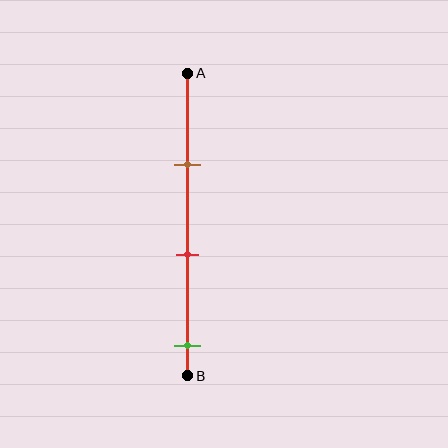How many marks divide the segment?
There are 3 marks dividing the segment.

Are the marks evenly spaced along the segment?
Yes, the marks are approximately evenly spaced.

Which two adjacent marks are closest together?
The brown and red marks are the closest adjacent pair.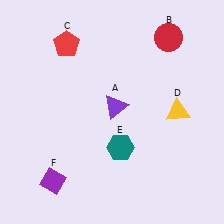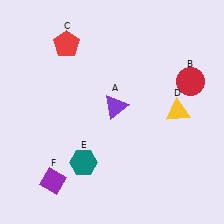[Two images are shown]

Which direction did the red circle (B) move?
The red circle (B) moved down.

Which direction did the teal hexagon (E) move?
The teal hexagon (E) moved left.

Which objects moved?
The objects that moved are: the red circle (B), the teal hexagon (E).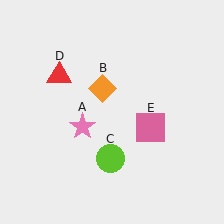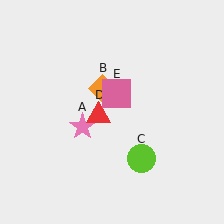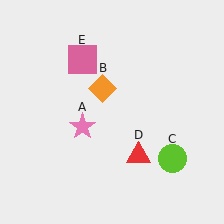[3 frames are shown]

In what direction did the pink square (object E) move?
The pink square (object E) moved up and to the left.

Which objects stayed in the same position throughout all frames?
Pink star (object A) and orange diamond (object B) remained stationary.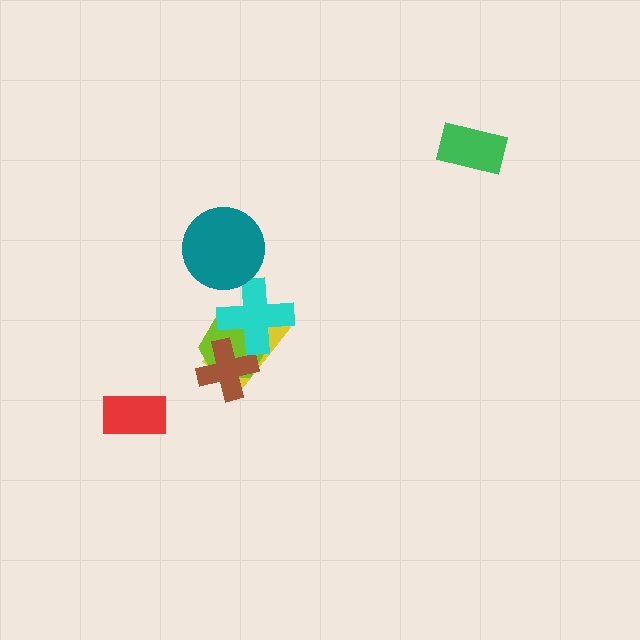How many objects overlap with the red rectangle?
0 objects overlap with the red rectangle.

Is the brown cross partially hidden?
Yes, it is partially covered by another shape.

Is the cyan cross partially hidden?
No, no other shape covers it.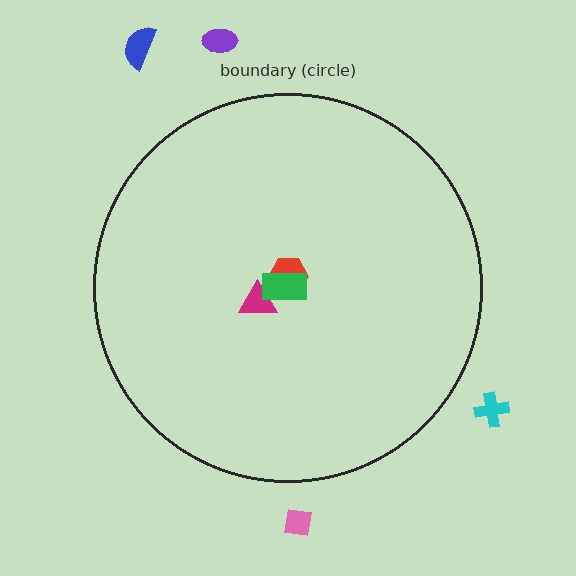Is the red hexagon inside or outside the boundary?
Inside.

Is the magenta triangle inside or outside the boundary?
Inside.